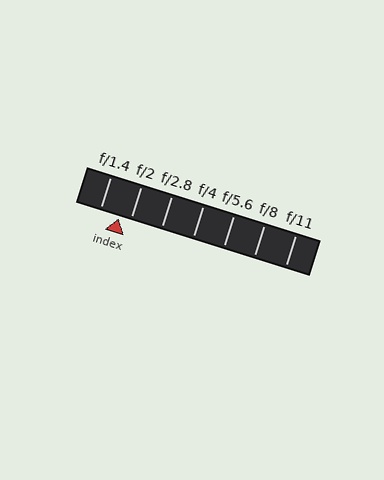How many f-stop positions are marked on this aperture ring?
There are 7 f-stop positions marked.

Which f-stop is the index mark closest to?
The index mark is closest to f/2.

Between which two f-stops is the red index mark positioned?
The index mark is between f/1.4 and f/2.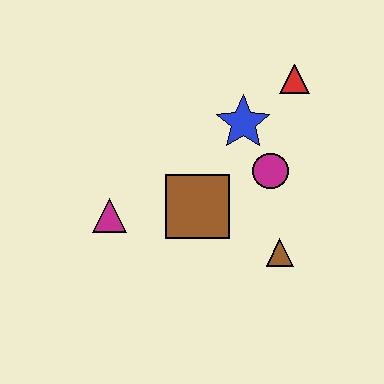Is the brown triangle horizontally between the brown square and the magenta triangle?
No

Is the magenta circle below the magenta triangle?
No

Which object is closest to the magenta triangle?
The brown square is closest to the magenta triangle.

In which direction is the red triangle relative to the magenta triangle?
The red triangle is to the right of the magenta triangle.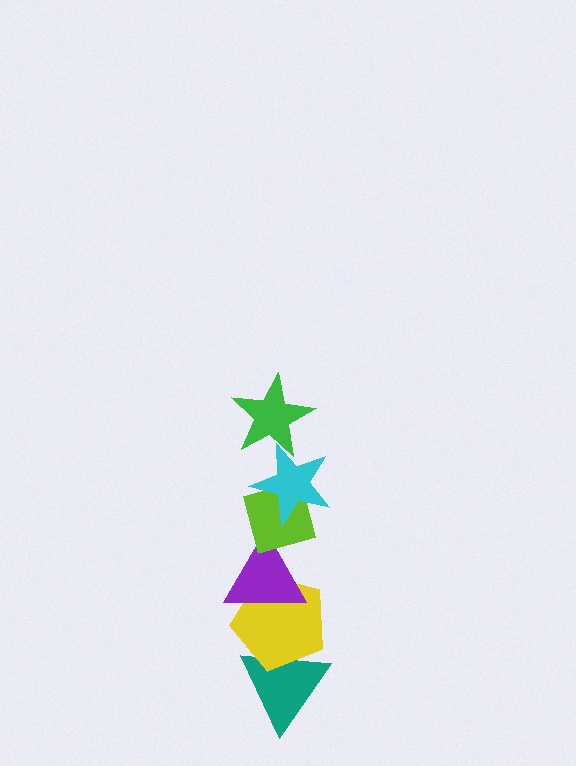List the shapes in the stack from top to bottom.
From top to bottom: the green star, the cyan star, the lime square, the purple triangle, the yellow pentagon, the teal triangle.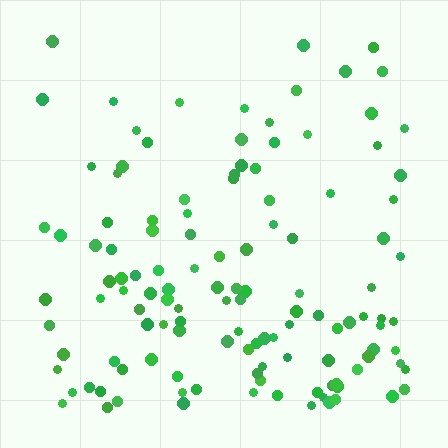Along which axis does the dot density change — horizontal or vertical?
Vertical.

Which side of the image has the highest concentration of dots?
The bottom.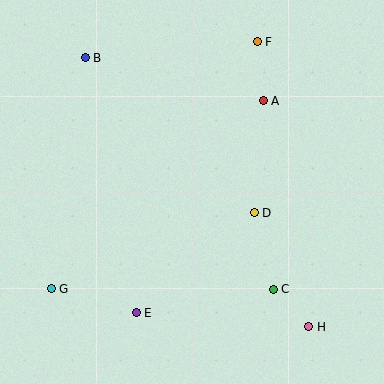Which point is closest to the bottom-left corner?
Point G is closest to the bottom-left corner.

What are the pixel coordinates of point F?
Point F is at (257, 42).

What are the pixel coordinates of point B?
Point B is at (85, 58).